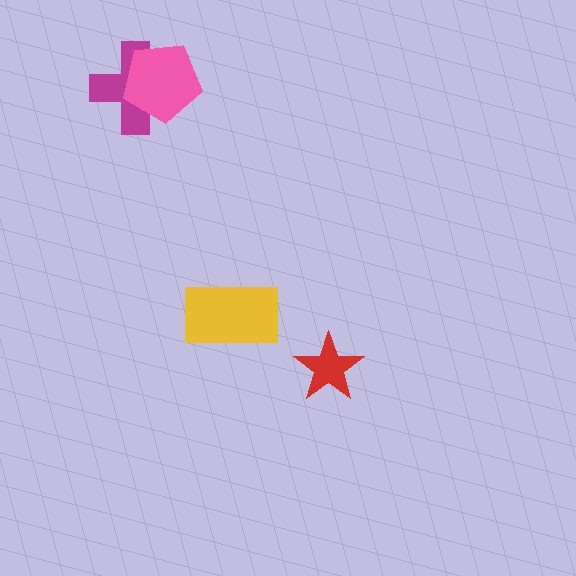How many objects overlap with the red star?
0 objects overlap with the red star.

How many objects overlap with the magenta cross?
1 object overlaps with the magenta cross.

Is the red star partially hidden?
No, no other shape covers it.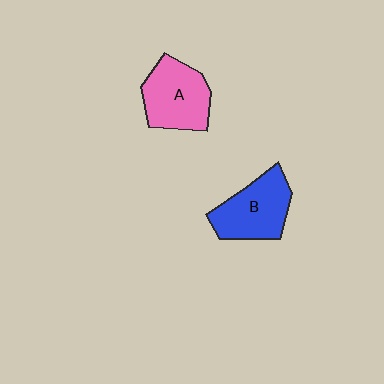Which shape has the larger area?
Shape A (pink).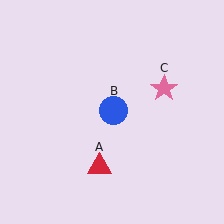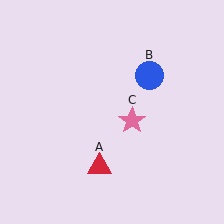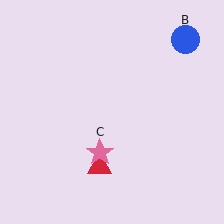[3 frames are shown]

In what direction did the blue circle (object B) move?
The blue circle (object B) moved up and to the right.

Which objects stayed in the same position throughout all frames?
Red triangle (object A) remained stationary.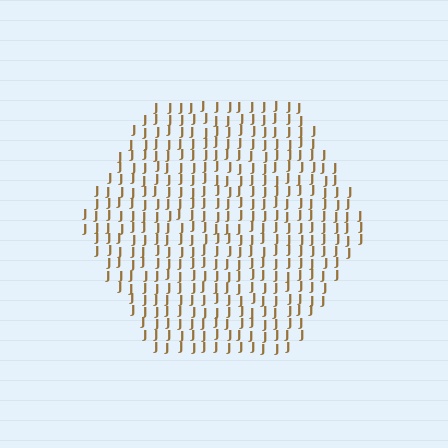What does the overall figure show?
The overall figure shows a hexagon.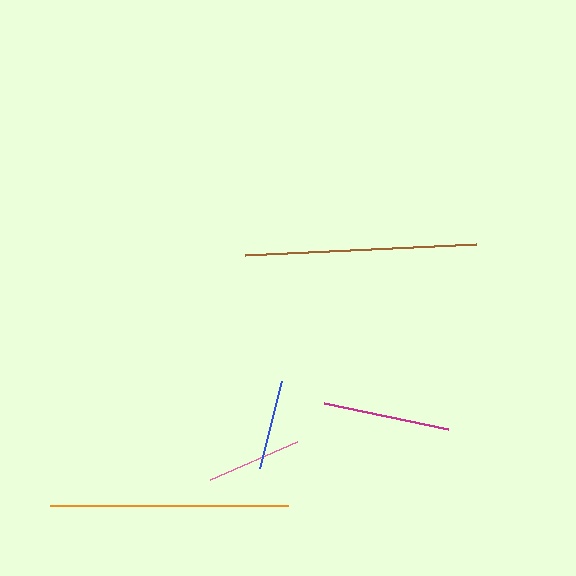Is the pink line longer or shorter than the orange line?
The orange line is longer than the pink line.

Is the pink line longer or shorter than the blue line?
The pink line is longer than the blue line.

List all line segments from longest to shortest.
From longest to shortest: orange, brown, magenta, pink, blue.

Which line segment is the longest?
The orange line is the longest at approximately 238 pixels.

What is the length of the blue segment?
The blue segment is approximately 89 pixels long.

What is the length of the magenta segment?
The magenta segment is approximately 127 pixels long.